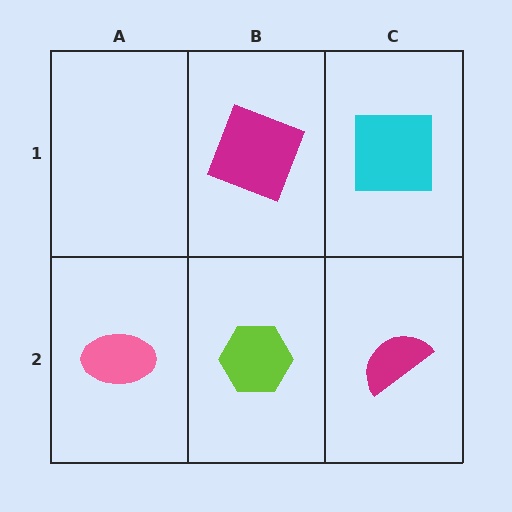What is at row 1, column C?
A cyan square.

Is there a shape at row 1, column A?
No, that cell is empty.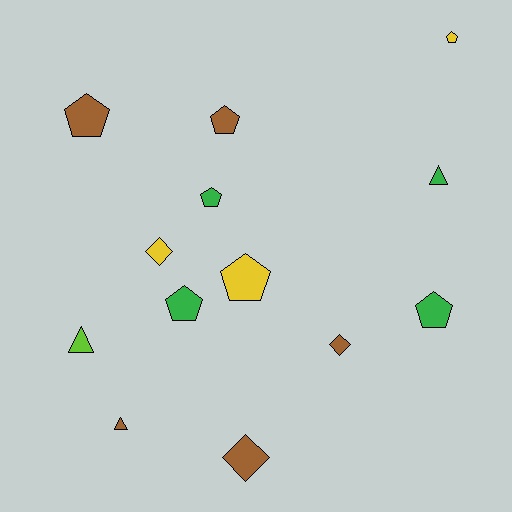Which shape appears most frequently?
Pentagon, with 7 objects.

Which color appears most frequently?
Brown, with 5 objects.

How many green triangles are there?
There is 1 green triangle.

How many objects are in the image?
There are 13 objects.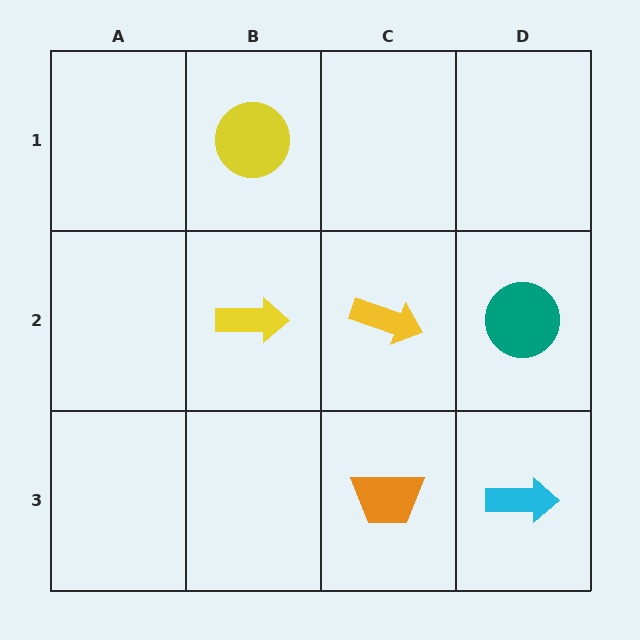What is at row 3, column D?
A cyan arrow.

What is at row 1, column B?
A yellow circle.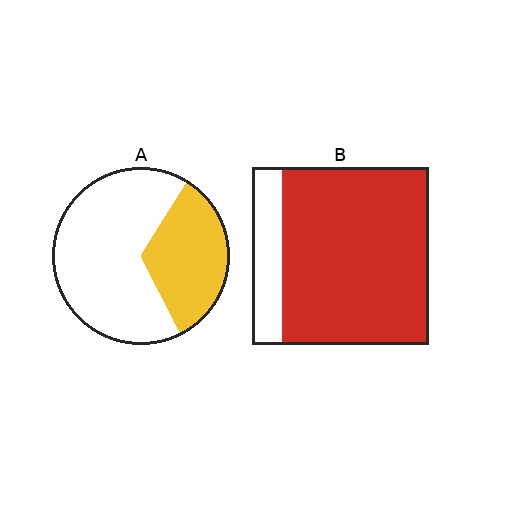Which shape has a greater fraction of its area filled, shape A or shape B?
Shape B.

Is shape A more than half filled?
No.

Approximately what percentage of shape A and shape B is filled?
A is approximately 35% and B is approximately 85%.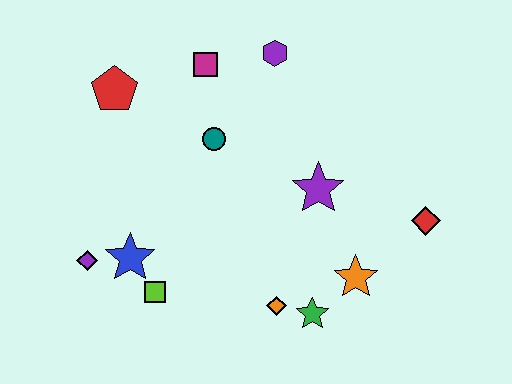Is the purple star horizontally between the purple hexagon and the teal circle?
No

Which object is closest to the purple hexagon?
The magenta square is closest to the purple hexagon.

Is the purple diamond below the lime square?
No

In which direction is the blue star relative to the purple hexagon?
The blue star is below the purple hexagon.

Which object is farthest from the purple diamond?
The red diamond is farthest from the purple diamond.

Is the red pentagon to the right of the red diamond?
No